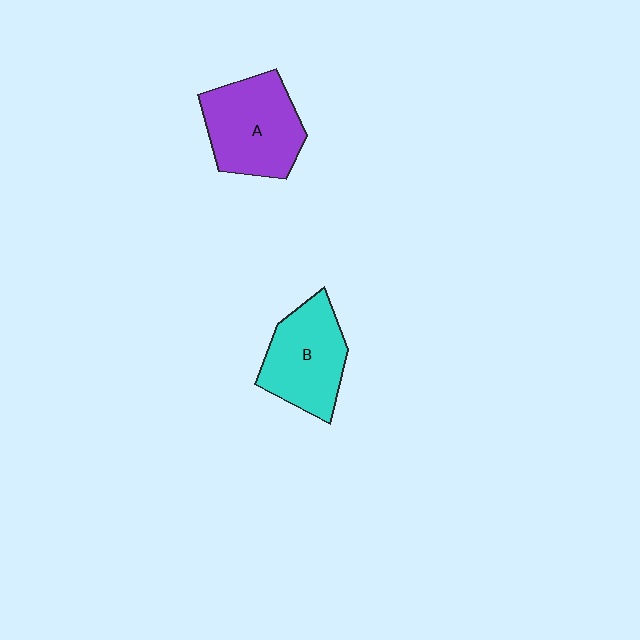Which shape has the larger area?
Shape A (purple).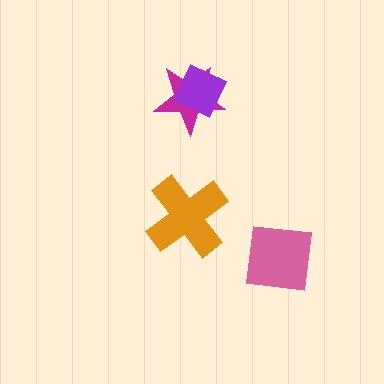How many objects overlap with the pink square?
0 objects overlap with the pink square.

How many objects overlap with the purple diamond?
1 object overlaps with the purple diamond.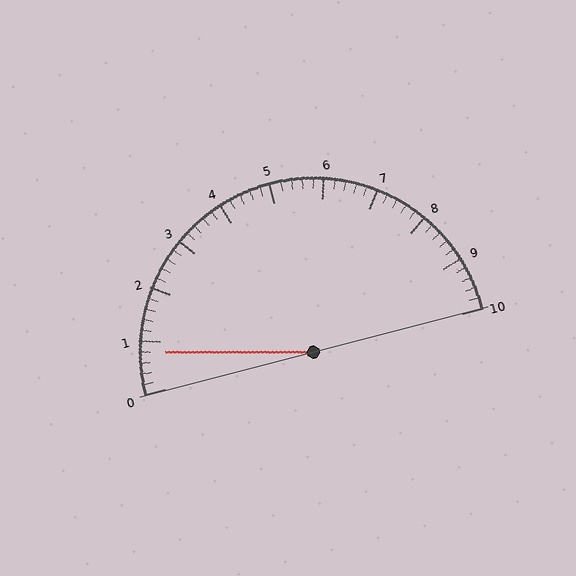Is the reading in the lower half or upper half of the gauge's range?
The reading is in the lower half of the range (0 to 10).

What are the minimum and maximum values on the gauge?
The gauge ranges from 0 to 10.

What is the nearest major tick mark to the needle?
The nearest major tick mark is 1.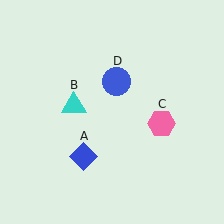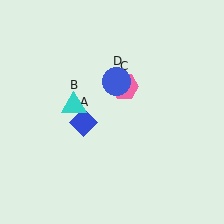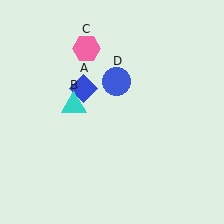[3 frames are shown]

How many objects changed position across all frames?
2 objects changed position: blue diamond (object A), pink hexagon (object C).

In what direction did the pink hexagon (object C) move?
The pink hexagon (object C) moved up and to the left.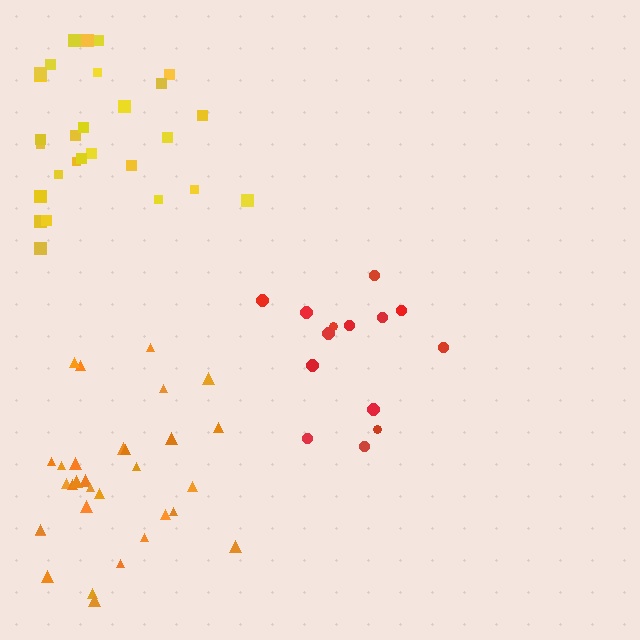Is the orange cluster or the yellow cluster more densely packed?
Orange.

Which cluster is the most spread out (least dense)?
Yellow.